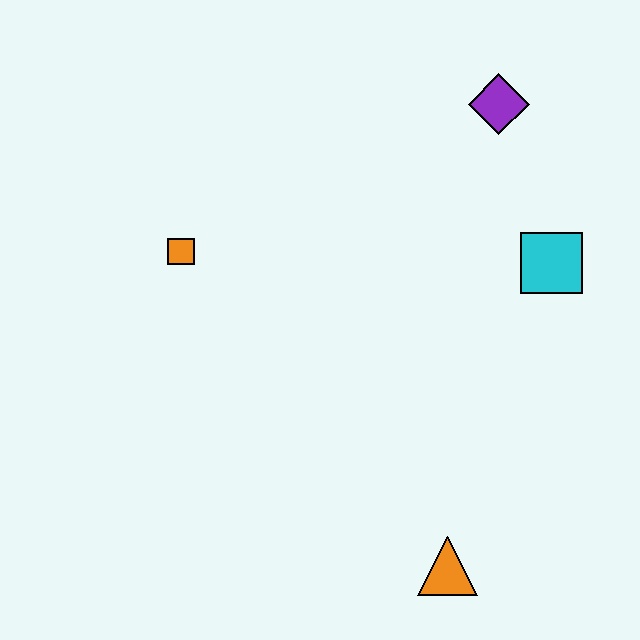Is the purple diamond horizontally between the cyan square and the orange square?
Yes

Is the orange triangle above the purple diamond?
No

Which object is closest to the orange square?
The purple diamond is closest to the orange square.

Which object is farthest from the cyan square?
The orange square is farthest from the cyan square.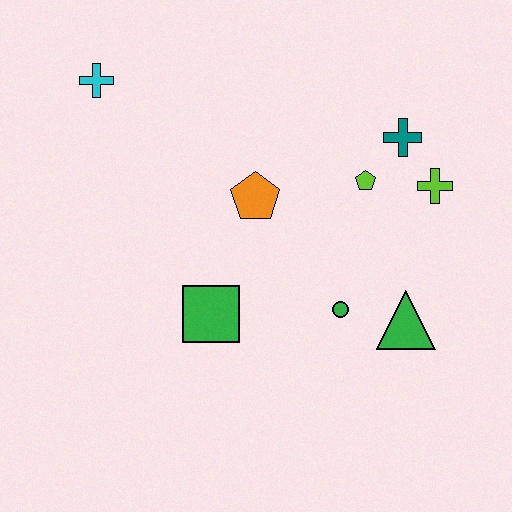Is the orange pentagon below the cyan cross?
Yes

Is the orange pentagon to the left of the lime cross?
Yes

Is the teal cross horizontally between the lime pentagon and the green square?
No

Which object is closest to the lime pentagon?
The teal cross is closest to the lime pentagon.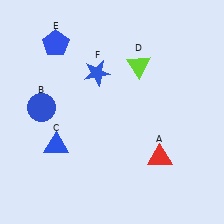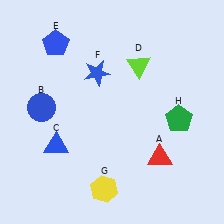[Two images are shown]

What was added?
A yellow hexagon (G), a green pentagon (H) were added in Image 2.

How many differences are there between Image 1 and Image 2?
There are 2 differences between the two images.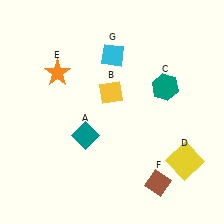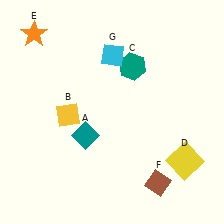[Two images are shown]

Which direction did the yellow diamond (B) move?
The yellow diamond (B) moved left.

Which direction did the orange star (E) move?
The orange star (E) moved up.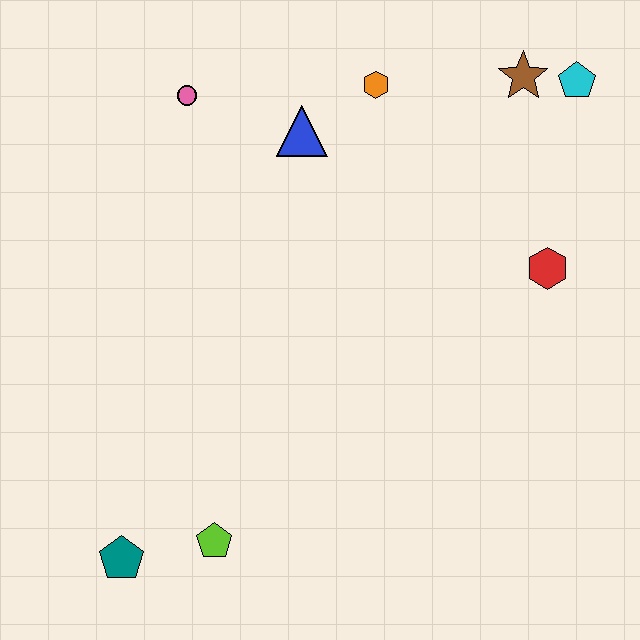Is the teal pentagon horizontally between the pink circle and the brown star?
No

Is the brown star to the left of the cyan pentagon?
Yes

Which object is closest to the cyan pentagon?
The brown star is closest to the cyan pentagon.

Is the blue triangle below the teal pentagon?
No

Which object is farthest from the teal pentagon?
The cyan pentagon is farthest from the teal pentagon.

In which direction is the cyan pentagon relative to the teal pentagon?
The cyan pentagon is above the teal pentagon.